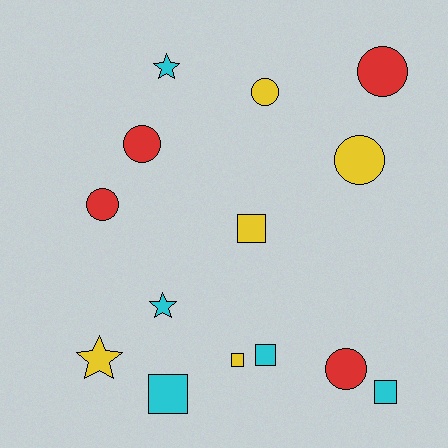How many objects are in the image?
There are 14 objects.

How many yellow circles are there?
There are 2 yellow circles.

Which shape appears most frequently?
Circle, with 6 objects.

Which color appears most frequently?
Yellow, with 5 objects.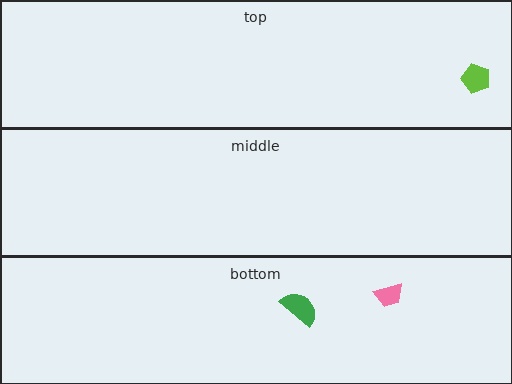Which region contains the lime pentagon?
The top region.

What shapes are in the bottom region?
The pink trapezoid, the green semicircle.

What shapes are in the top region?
The lime pentagon.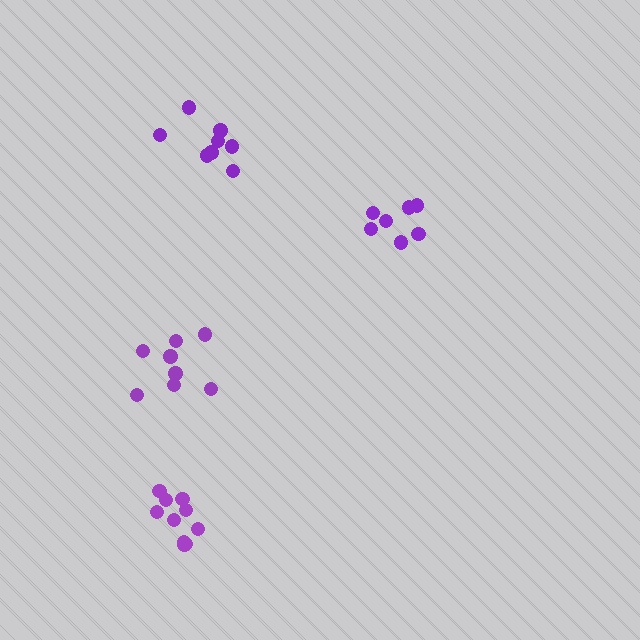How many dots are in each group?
Group 1: 7 dots, Group 2: 8 dots, Group 3: 10 dots, Group 4: 8 dots (33 total).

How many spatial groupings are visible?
There are 4 spatial groupings.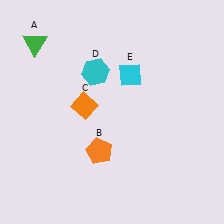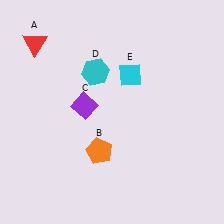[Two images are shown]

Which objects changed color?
A changed from green to red. C changed from orange to purple.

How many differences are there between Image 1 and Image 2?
There are 2 differences between the two images.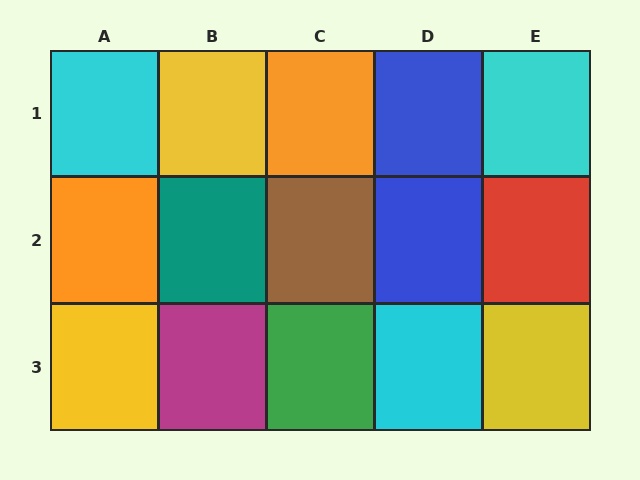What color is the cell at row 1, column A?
Cyan.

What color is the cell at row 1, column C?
Orange.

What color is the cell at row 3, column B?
Magenta.